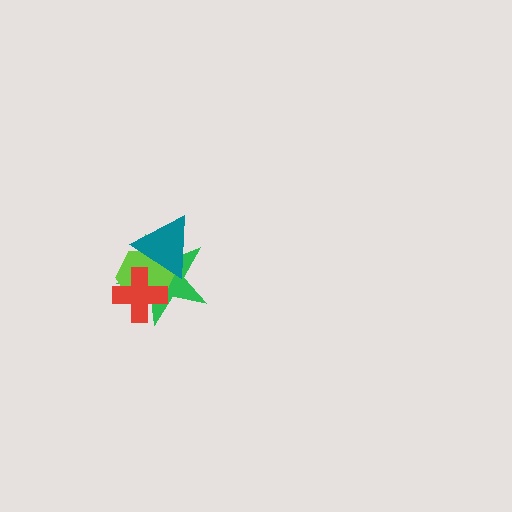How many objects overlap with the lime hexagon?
3 objects overlap with the lime hexagon.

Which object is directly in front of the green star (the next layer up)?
The lime hexagon is directly in front of the green star.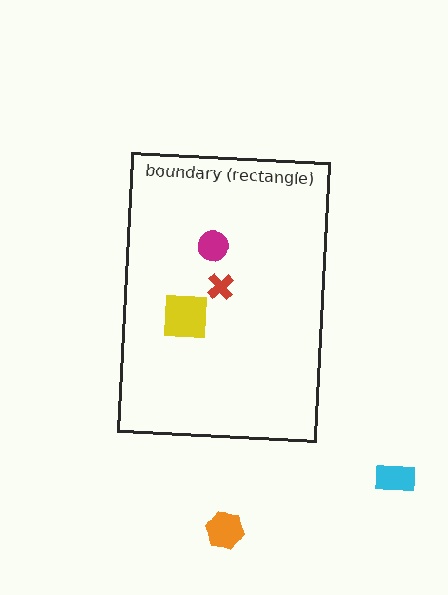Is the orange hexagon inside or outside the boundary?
Outside.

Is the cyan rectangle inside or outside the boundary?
Outside.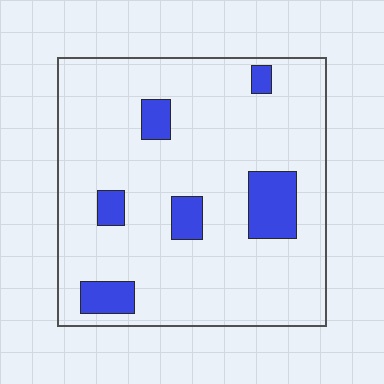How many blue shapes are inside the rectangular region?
6.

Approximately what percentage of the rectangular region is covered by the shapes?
Approximately 15%.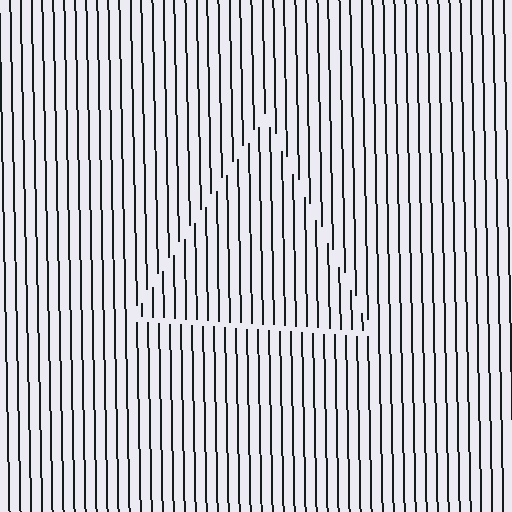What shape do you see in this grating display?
An illusory triangle. The interior of the shape contains the same grating, shifted by half a period — the contour is defined by the phase discontinuity where line-ends from the inner and outer gratings abut.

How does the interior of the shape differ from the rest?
The interior of the shape contains the same grating, shifted by half a period — the contour is defined by the phase discontinuity where line-ends from the inner and outer gratings abut.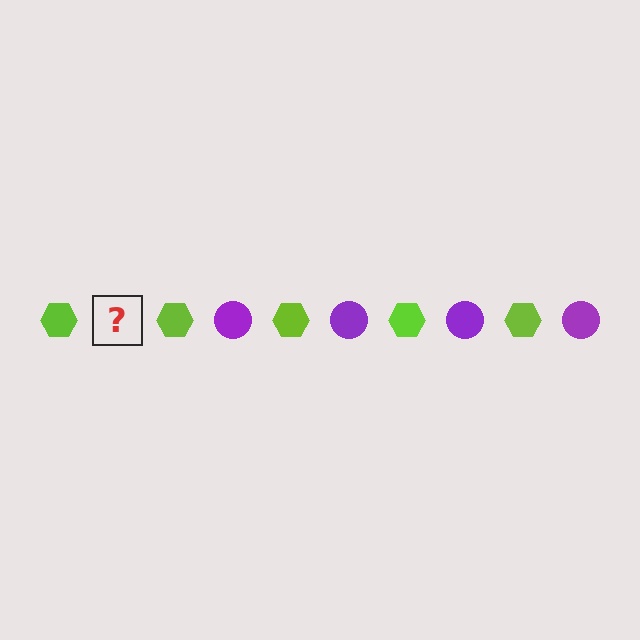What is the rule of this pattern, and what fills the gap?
The rule is that the pattern alternates between lime hexagon and purple circle. The gap should be filled with a purple circle.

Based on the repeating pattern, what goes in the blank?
The blank should be a purple circle.